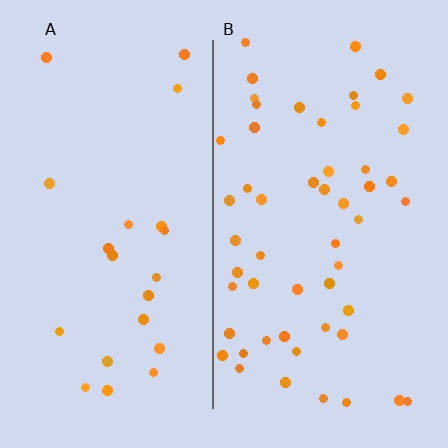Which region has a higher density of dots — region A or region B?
B (the right).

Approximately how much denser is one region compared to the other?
Approximately 2.5× — region B over region A.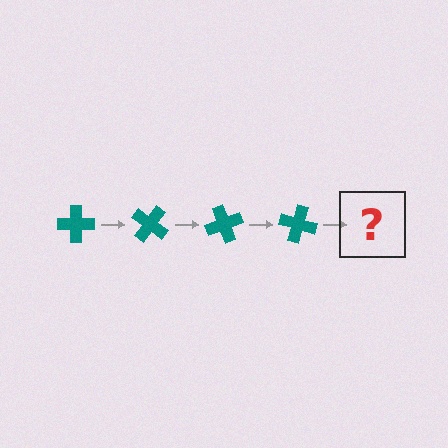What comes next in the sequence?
The next element should be a teal cross rotated 140 degrees.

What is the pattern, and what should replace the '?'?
The pattern is that the cross rotates 35 degrees each step. The '?' should be a teal cross rotated 140 degrees.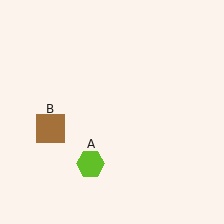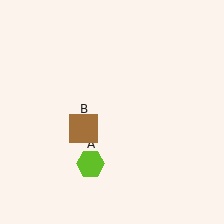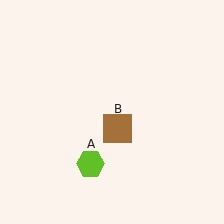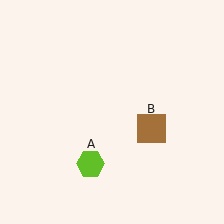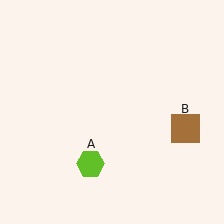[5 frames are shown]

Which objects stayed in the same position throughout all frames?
Lime hexagon (object A) remained stationary.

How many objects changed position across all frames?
1 object changed position: brown square (object B).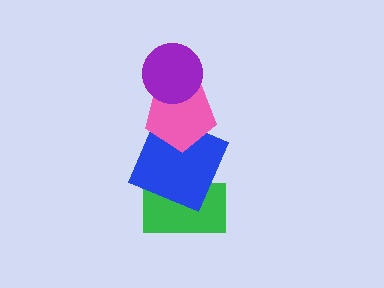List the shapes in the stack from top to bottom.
From top to bottom: the purple circle, the pink pentagon, the blue square, the green rectangle.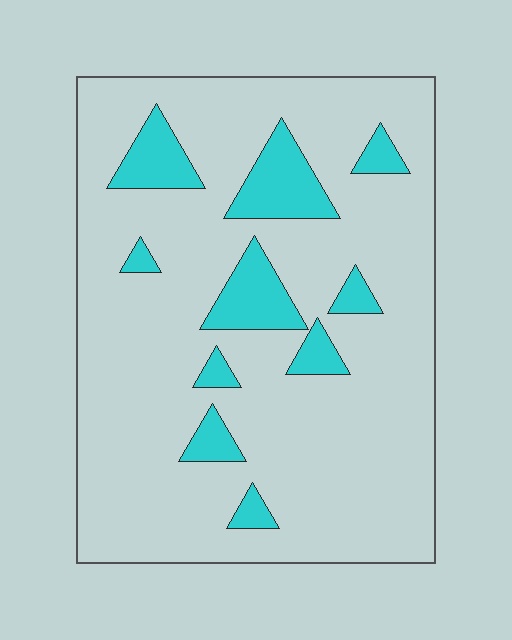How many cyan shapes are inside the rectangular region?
10.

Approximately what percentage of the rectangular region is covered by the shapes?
Approximately 15%.